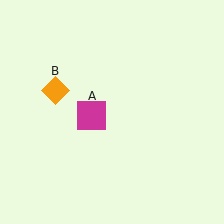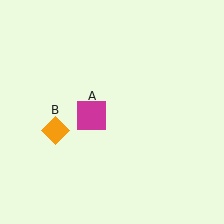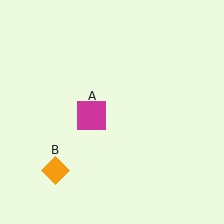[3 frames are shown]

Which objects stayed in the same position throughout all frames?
Magenta square (object A) remained stationary.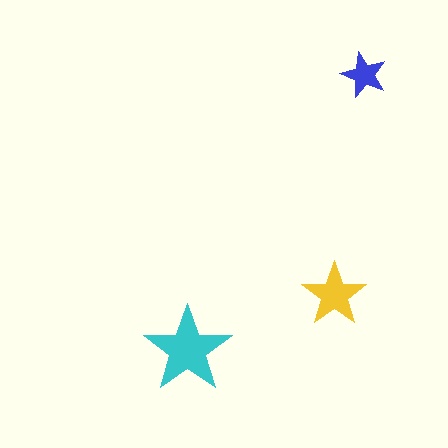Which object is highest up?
The blue star is topmost.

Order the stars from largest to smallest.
the cyan one, the yellow one, the blue one.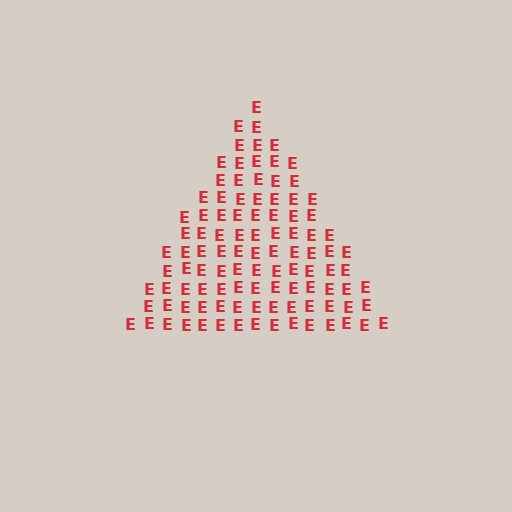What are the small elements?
The small elements are letter E's.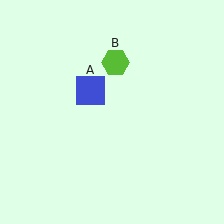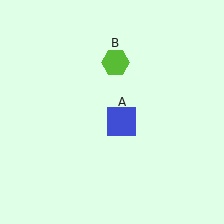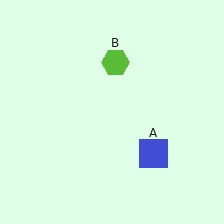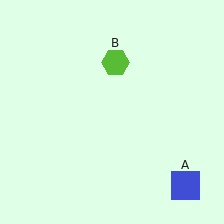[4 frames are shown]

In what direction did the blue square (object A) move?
The blue square (object A) moved down and to the right.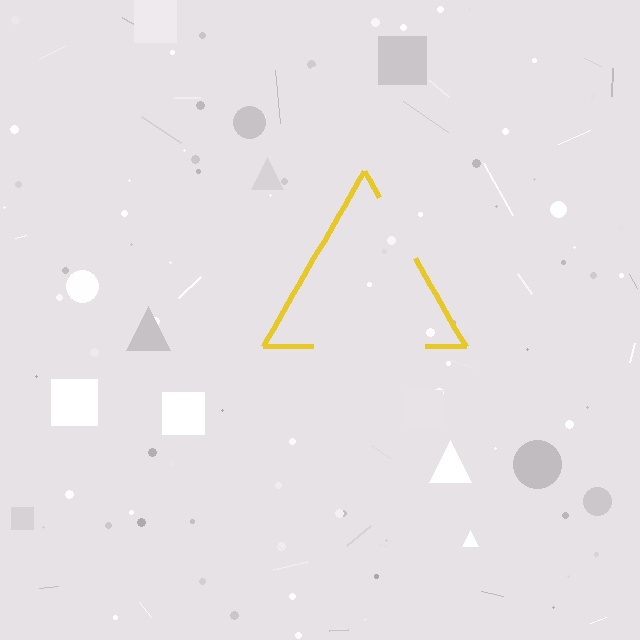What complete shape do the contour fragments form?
The contour fragments form a triangle.